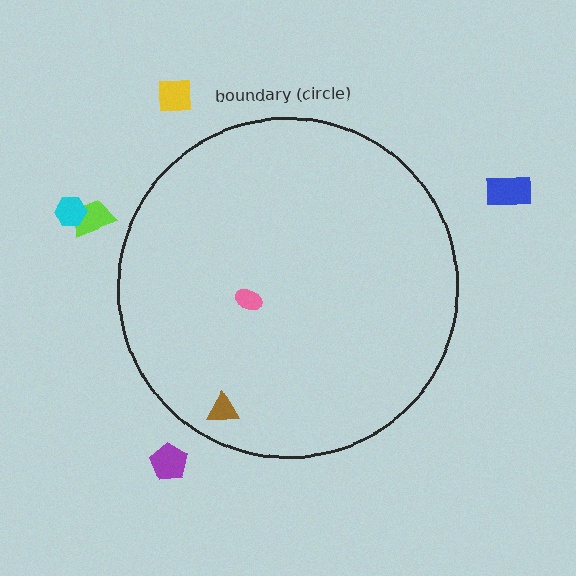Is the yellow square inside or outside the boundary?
Outside.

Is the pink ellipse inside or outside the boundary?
Inside.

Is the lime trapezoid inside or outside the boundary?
Outside.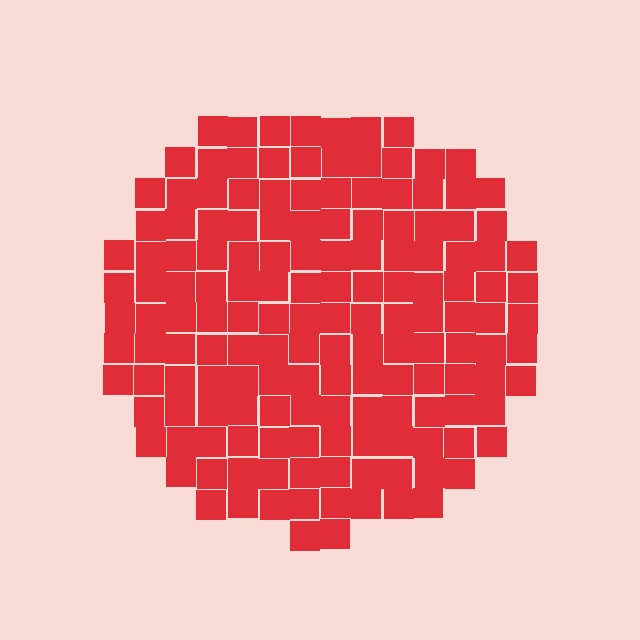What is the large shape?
The large shape is a circle.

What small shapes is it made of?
It is made of small squares.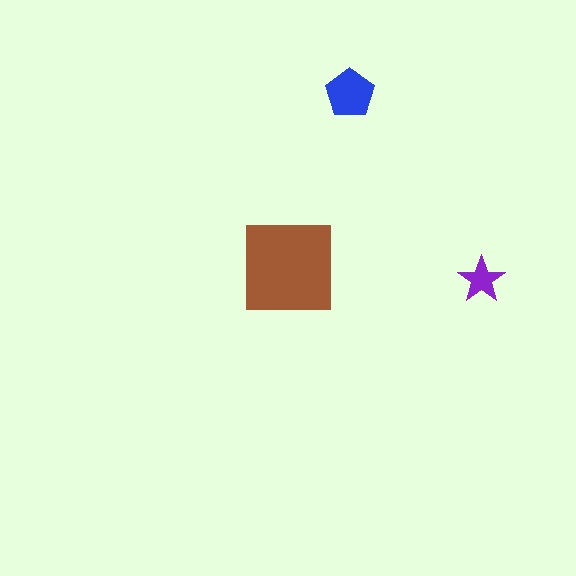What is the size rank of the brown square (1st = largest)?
1st.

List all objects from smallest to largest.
The purple star, the blue pentagon, the brown square.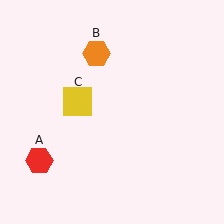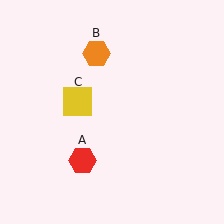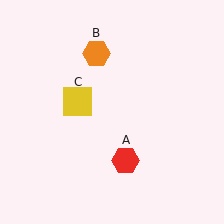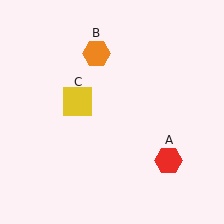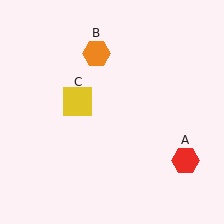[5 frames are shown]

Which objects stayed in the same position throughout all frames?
Orange hexagon (object B) and yellow square (object C) remained stationary.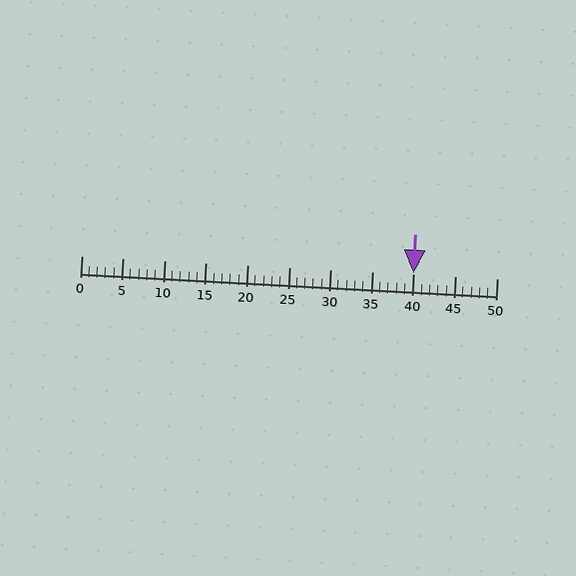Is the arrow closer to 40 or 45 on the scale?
The arrow is closer to 40.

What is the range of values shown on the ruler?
The ruler shows values from 0 to 50.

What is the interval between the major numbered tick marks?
The major tick marks are spaced 5 units apart.